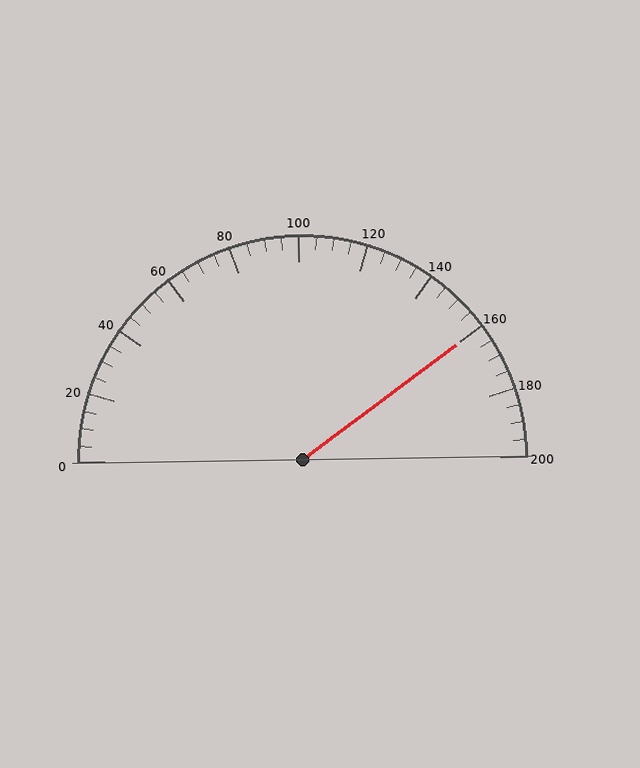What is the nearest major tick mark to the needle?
The nearest major tick mark is 160.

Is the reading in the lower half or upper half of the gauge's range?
The reading is in the upper half of the range (0 to 200).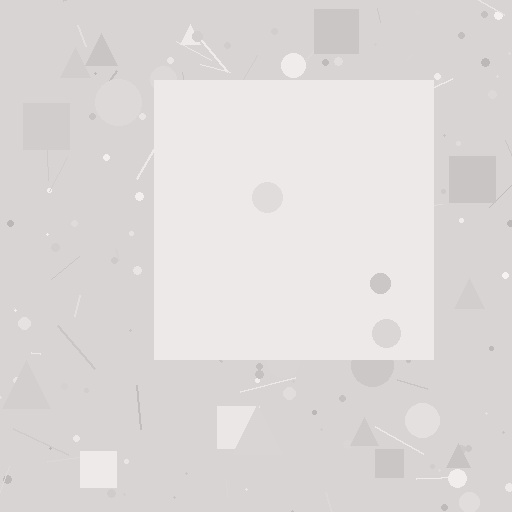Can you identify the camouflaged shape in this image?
The camouflaged shape is a square.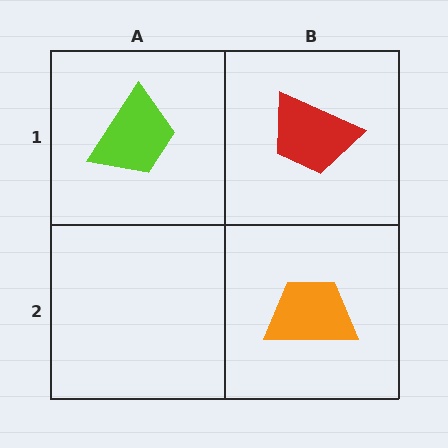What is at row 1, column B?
A red trapezoid.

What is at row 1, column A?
A lime trapezoid.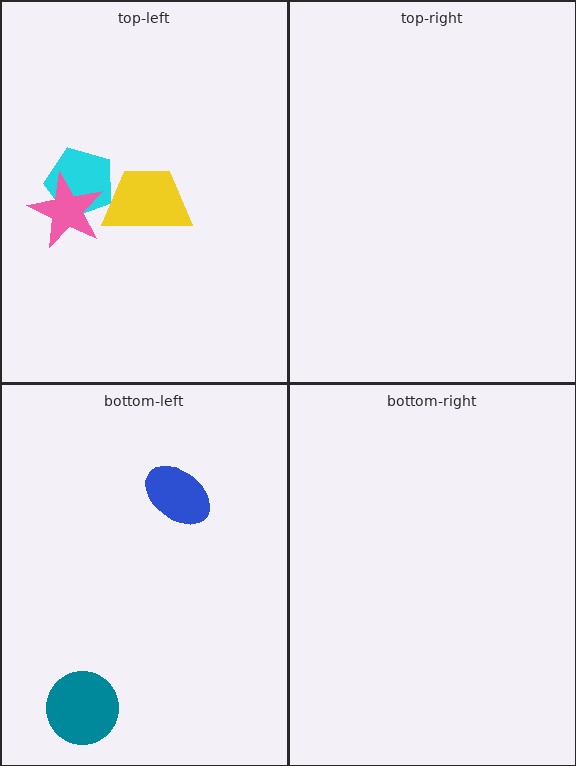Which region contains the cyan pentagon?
The top-left region.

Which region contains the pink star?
The top-left region.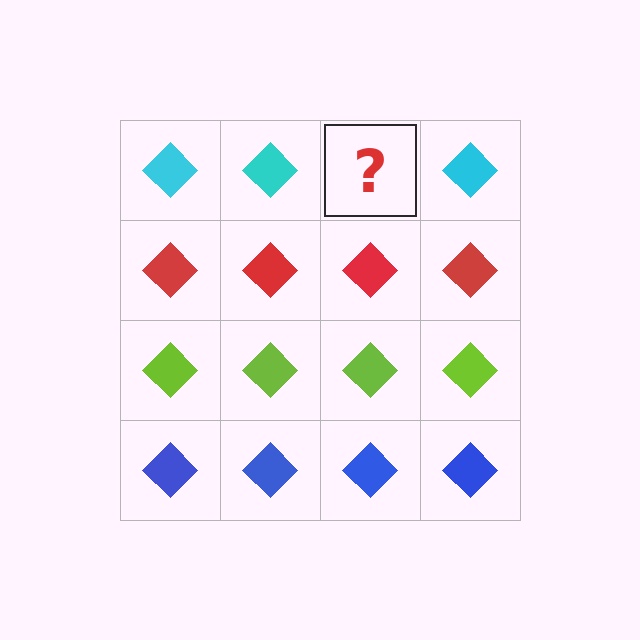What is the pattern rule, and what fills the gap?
The rule is that each row has a consistent color. The gap should be filled with a cyan diamond.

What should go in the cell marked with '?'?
The missing cell should contain a cyan diamond.